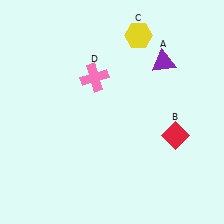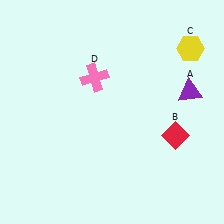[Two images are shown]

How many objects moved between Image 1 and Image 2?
2 objects moved between the two images.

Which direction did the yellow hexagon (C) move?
The yellow hexagon (C) moved right.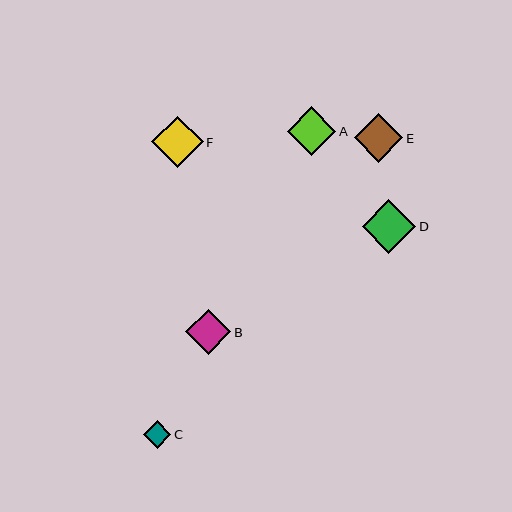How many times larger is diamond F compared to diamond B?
Diamond F is approximately 1.1 times the size of diamond B.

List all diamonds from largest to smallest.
From largest to smallest: D, F, E, A, B, C.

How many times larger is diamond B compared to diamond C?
Diamond B is approximately 1.7 times the size of diamond C.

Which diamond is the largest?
Diamond D is the largest with a size of approximately 53 pixels.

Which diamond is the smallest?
Diamond C is the smallest with a size of approximately 27 pixels.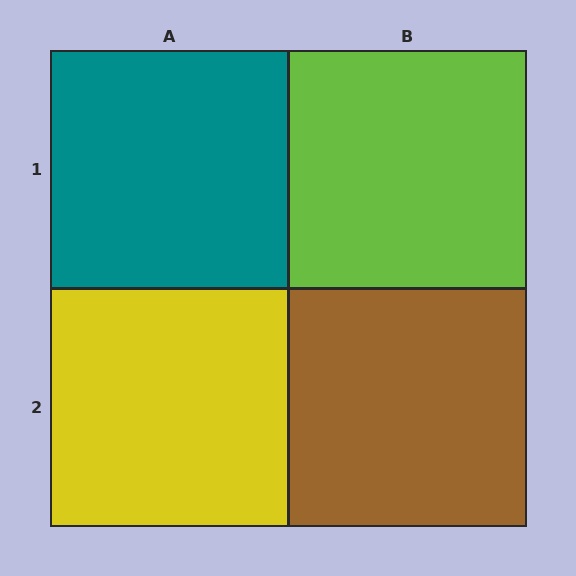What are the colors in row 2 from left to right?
Yellow, brown.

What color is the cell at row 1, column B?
Lime.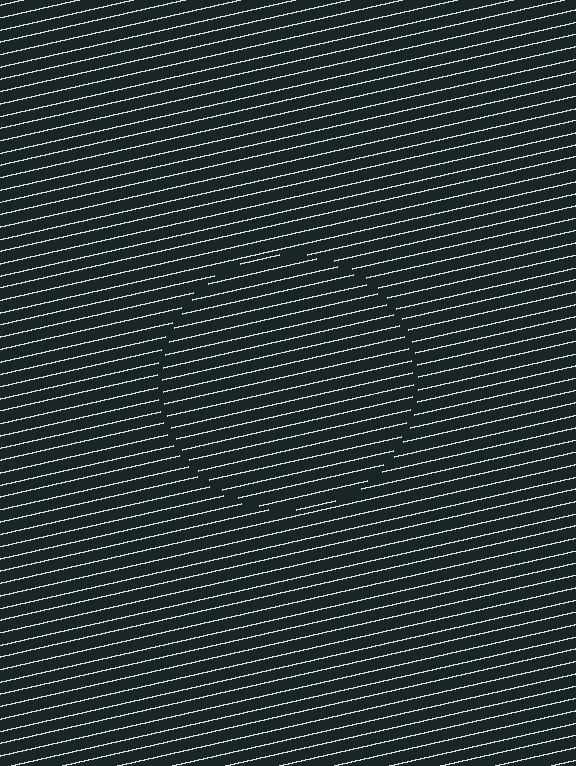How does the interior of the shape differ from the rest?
The interior of the shape contains the same grating, shifted by half a period — the contour is defined by the phase discontinuity where line-ends from the inner and outer gratings abut.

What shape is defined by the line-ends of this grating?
An illusory circle. The interior of the shape contains the same grating, shifted by half a period — the contour is defined by the phase discontinuity where line-ends from the inner and outer gratings abut.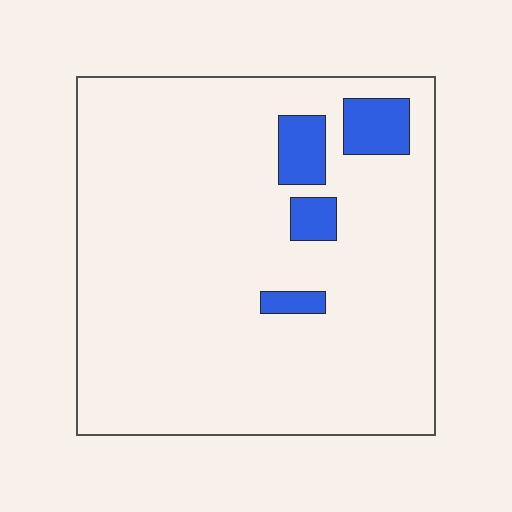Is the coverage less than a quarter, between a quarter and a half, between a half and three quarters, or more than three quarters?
Less than a quarter.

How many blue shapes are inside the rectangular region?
4.